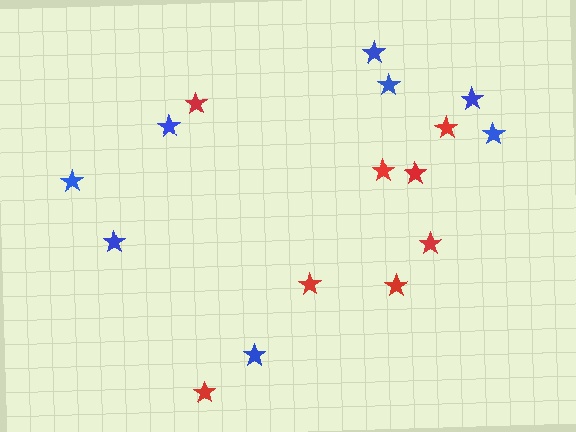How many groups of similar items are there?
There are 2 groups: one group of red stars (8) and one group of blue stars (8).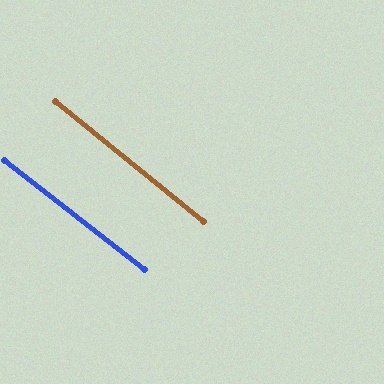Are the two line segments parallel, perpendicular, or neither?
Parallel — their directions differ by only 1.4°.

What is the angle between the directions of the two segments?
Approximately 1 degree.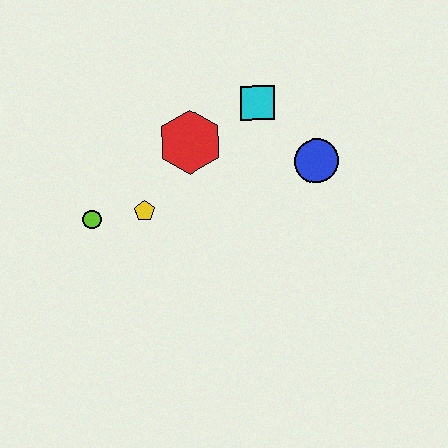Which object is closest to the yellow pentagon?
The lime circle is closest to the yellow pentagon.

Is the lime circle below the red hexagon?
Yes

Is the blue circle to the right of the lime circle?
Yes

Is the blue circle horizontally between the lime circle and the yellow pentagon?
No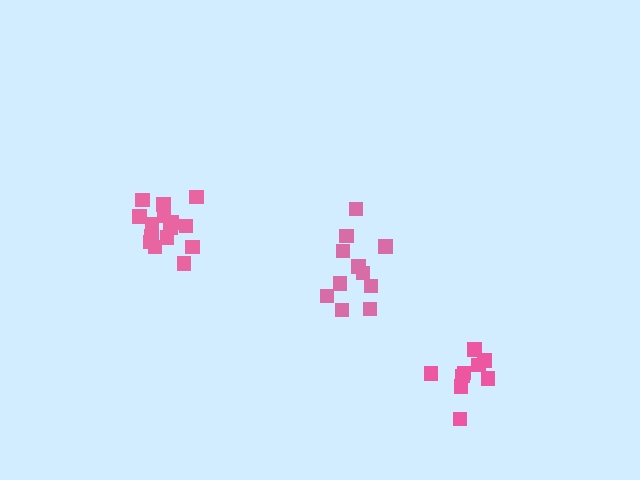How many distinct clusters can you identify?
There are 3 distinct clusters.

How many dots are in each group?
Group 1: 11 dots, Group 2: 15 dots, Group 3: 9 dots (35 total).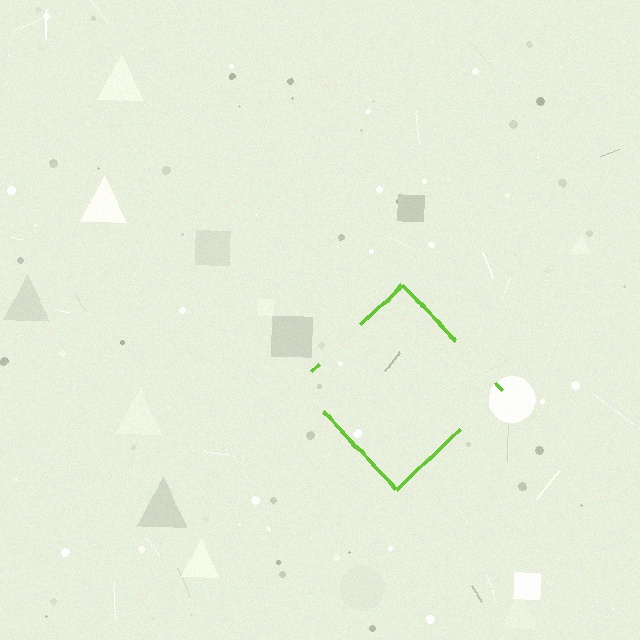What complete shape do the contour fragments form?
The contour fragments form a diamond.